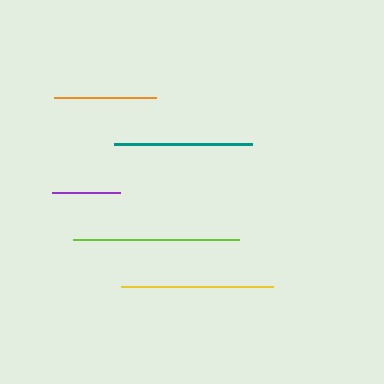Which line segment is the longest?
The lime line is the longest at approximately 167 pixels.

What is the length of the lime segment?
The lime segment is approximately 167 pixels long.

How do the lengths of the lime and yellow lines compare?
The lime and yellow lines are approximately the same length.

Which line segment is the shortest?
The purple line is the shortest at approximately 68 pixels.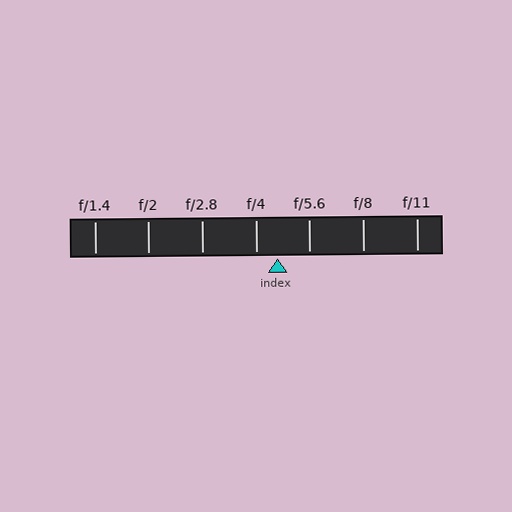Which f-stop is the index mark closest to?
The index mark is closest to f/4.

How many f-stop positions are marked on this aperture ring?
There are 7 f-stop positions marked.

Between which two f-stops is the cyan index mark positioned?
The index mark is between f/4 and f/5.6.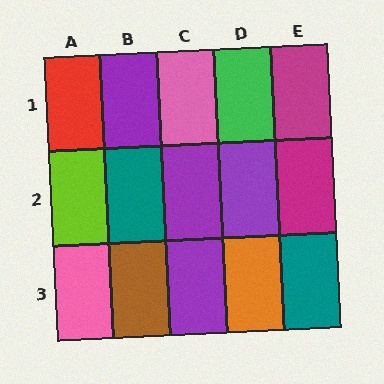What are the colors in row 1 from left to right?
Red, purple, pink, green, magenta.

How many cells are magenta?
2 cells are magenta.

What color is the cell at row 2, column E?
Magenta.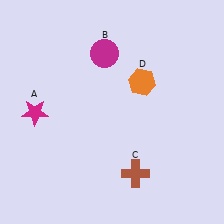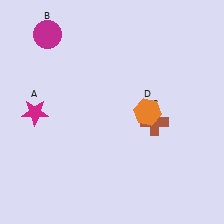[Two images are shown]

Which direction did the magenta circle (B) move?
The magenta circle (B) moved left.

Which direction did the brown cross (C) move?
The brown cross (C) moved up.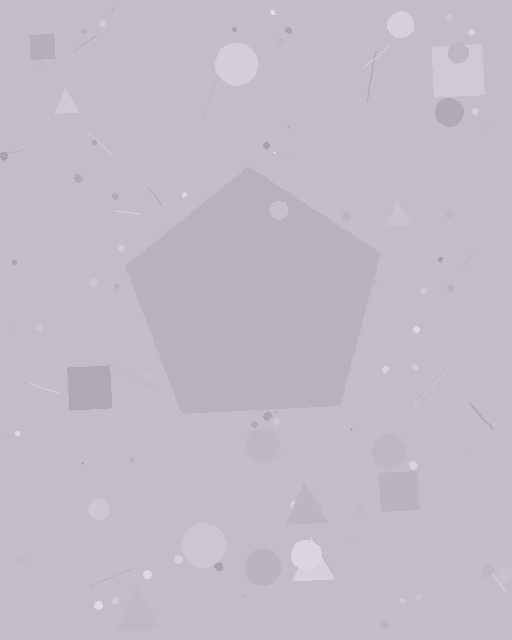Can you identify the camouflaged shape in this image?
The camouflaged shape is a pentagon.